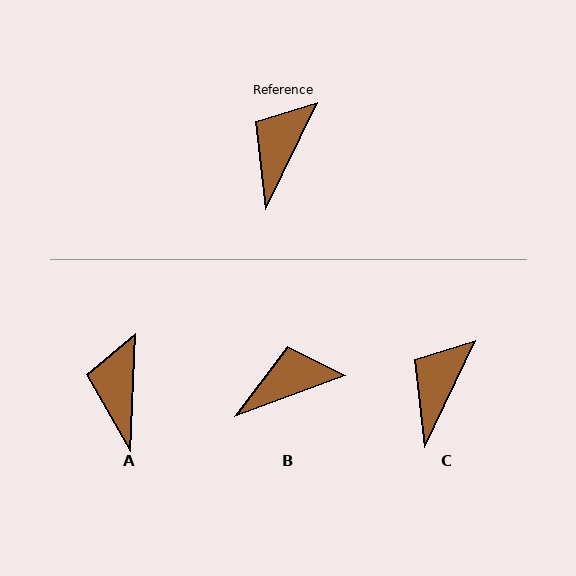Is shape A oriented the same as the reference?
No, it is off by about 23 degrees.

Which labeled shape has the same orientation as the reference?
C.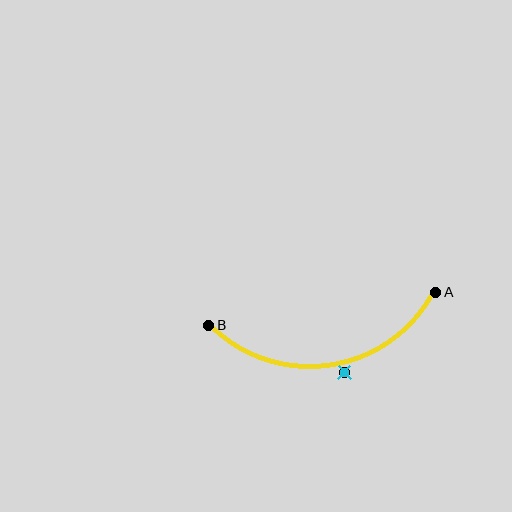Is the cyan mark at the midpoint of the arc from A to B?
No — the cyan mark does not lie on the arc at all. It sits slightly outside the curve.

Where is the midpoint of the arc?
The arc midpoint is the point on the curve farthest from the straight line joining A and B. It sits below that line.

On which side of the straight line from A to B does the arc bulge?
The arc bulges below the straight line connecting A and B.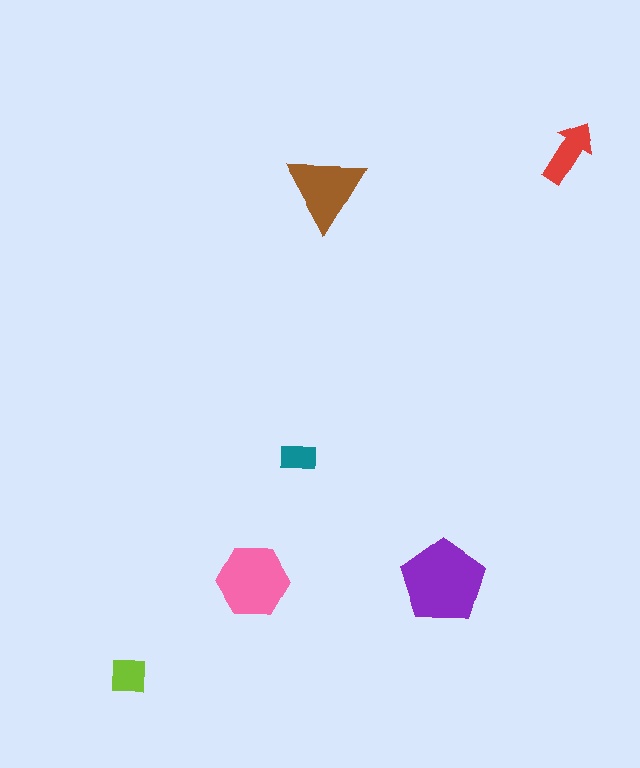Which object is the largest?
The purple pentagon.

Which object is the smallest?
The teal rectangle.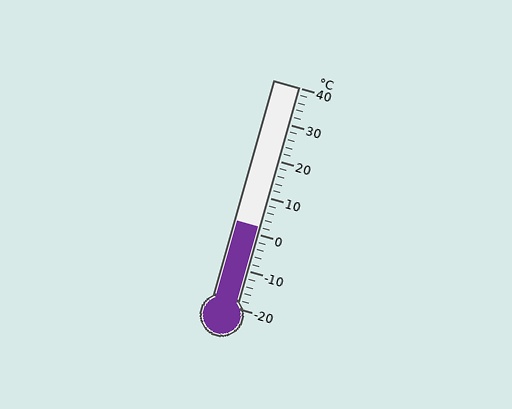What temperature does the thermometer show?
The thermometer shows approximately 2°C.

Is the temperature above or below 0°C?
The temperature is above 0°C.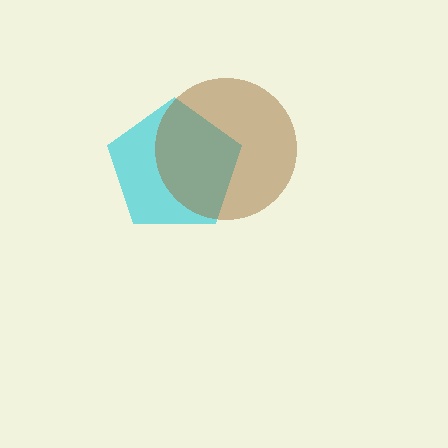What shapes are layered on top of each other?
The layered shapes are: a cyan pentagon, a brown circle.